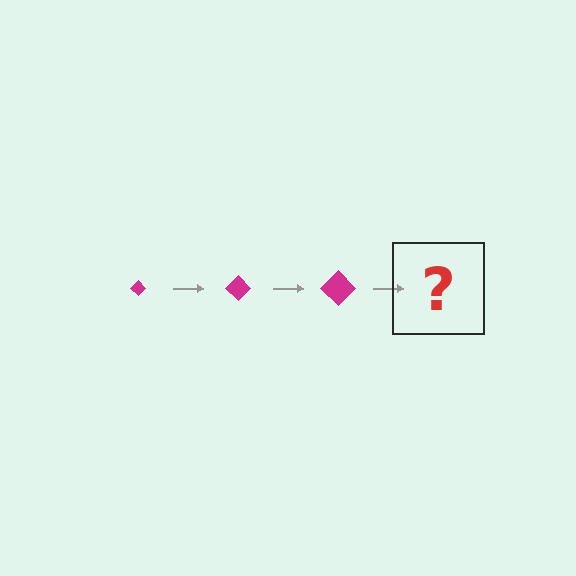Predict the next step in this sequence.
The next step is a magenta diamond, larger than the previous one.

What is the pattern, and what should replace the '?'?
The pattern is that the diamond gets progressively larger each step. The '?' should be a magenta diamond, larger than the previous one.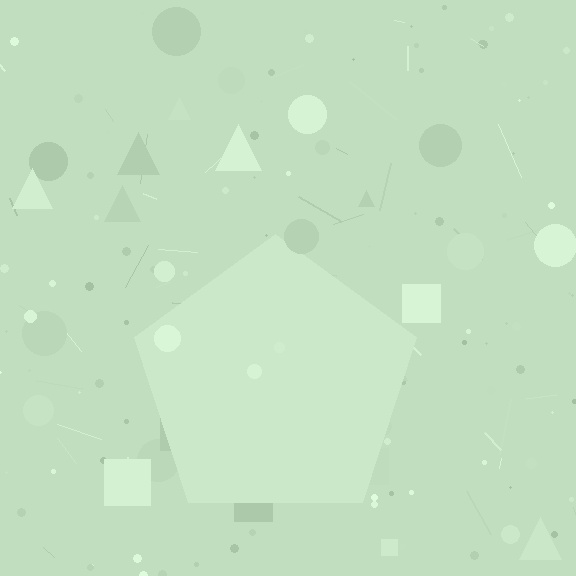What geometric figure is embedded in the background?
A pentagon is embedded in the background.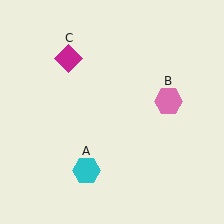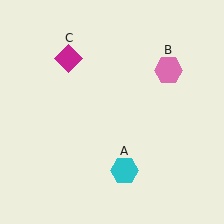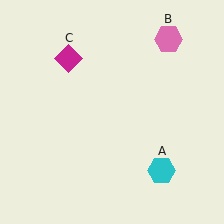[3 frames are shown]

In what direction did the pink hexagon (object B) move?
The pink hexagon (object B) moved up.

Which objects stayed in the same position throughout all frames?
Magenta diamond (object C) remained stationary.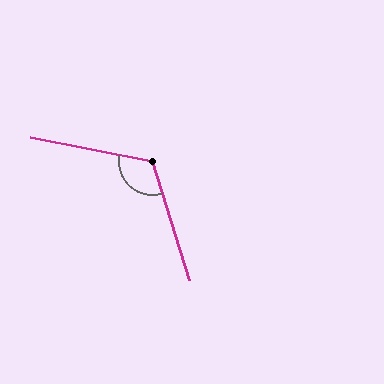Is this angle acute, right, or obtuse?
It is obtuse.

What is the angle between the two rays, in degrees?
Approximately 118 degrees.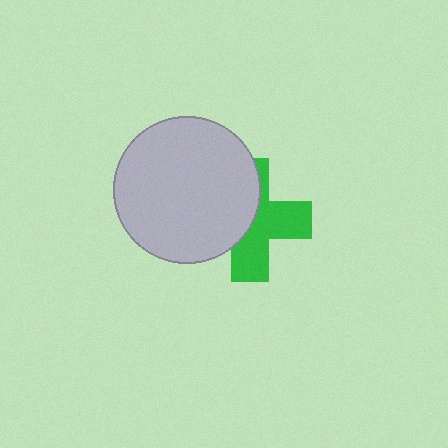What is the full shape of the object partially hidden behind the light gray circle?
The partially hidden object is a green cross.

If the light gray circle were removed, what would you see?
You would see the complete green cross.